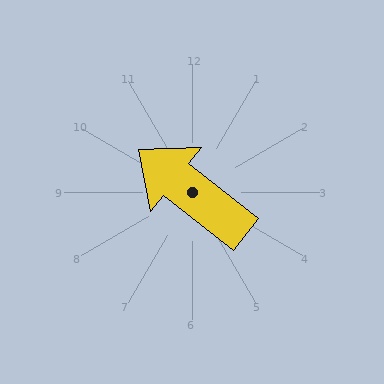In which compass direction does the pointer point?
Northwest.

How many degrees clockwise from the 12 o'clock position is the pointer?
Approximately 308 degrees.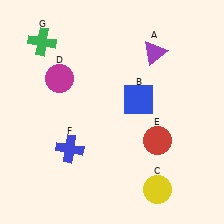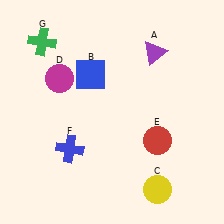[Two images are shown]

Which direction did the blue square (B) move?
The blue square (B) moved left.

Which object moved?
The blue square (B) moved left.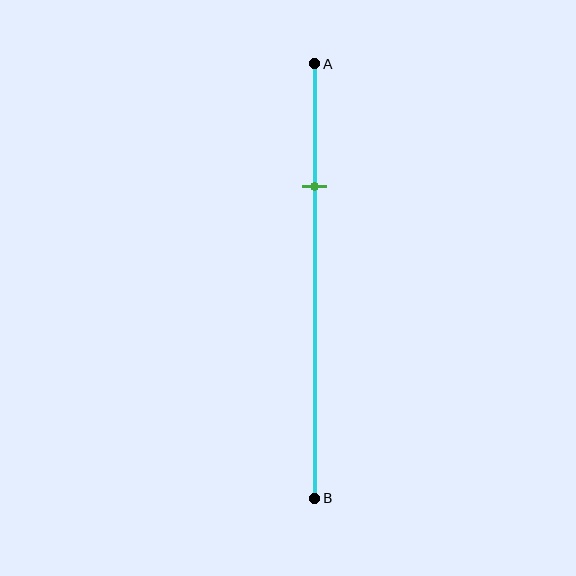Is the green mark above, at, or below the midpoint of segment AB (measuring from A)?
The green mark is above the midpoint of segment AB.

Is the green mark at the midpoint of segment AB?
No, the mark is at about 30% from A, not at the 50% midpoint.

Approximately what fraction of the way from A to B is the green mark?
The green mark is approximately 30% of the way from A to B.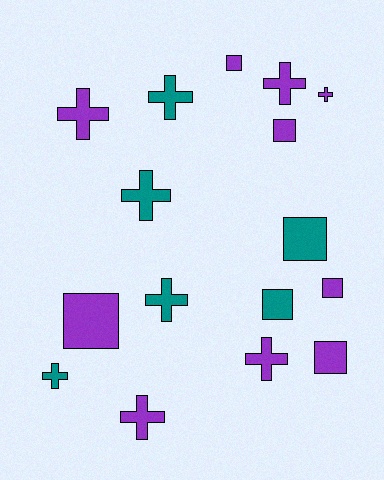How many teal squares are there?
There are 2 teal squares.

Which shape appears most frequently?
Cross, with 9 objects.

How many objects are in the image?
There are 16 objects.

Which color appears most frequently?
Purple, with 10 objects.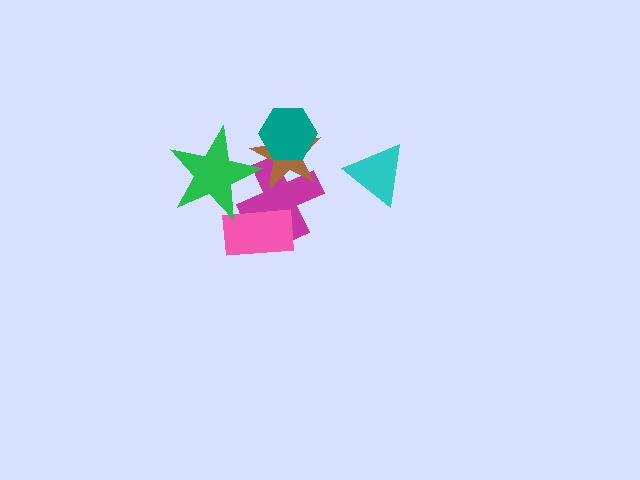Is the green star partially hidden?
No, no other shape covers it.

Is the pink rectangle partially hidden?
Yes, it is partially covered by another shape.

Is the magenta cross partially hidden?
Yes, it is partially covered by another shape.